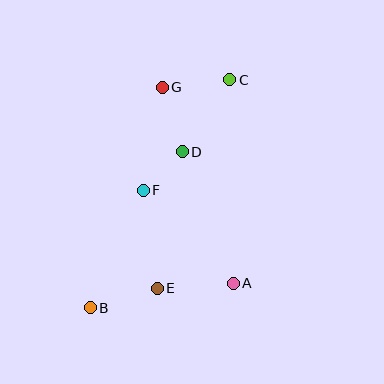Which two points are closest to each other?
Points D and F are closest to each other.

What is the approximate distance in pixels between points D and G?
The distance between D and G is approximately 67 pixels.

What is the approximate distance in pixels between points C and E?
The distance between C and E is approximately 221 pixels.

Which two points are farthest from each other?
Points B and C are farthest from each other.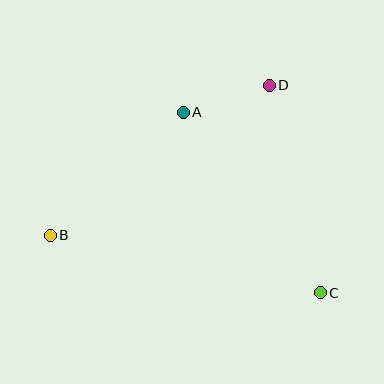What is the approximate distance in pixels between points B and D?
The distance between B and D is approximately 266 pixels.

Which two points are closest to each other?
Points A and D are closest to each other.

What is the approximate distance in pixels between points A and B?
The distance between A and B is approximately 181 pixels.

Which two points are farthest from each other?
Points B and C are farthest from each other.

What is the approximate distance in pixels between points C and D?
The distance between C and D is approximately 213 pixels.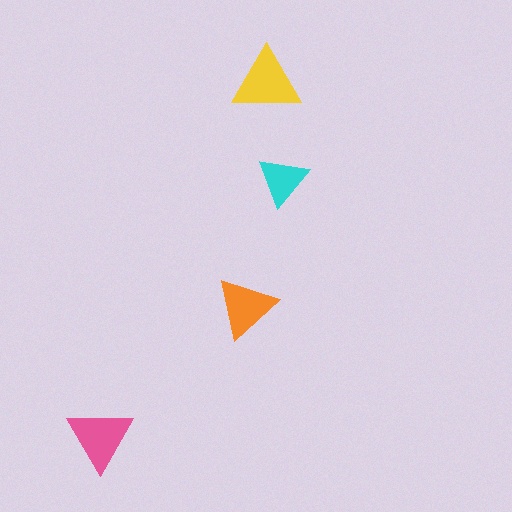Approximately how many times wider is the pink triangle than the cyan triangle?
About 1.5 times wider.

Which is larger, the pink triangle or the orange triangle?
The pink one.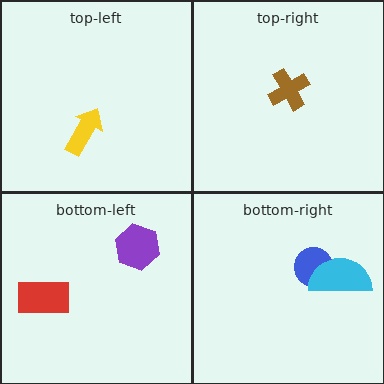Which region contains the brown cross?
The top-right region.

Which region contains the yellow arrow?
The top-left region.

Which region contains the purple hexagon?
The bottom-left region.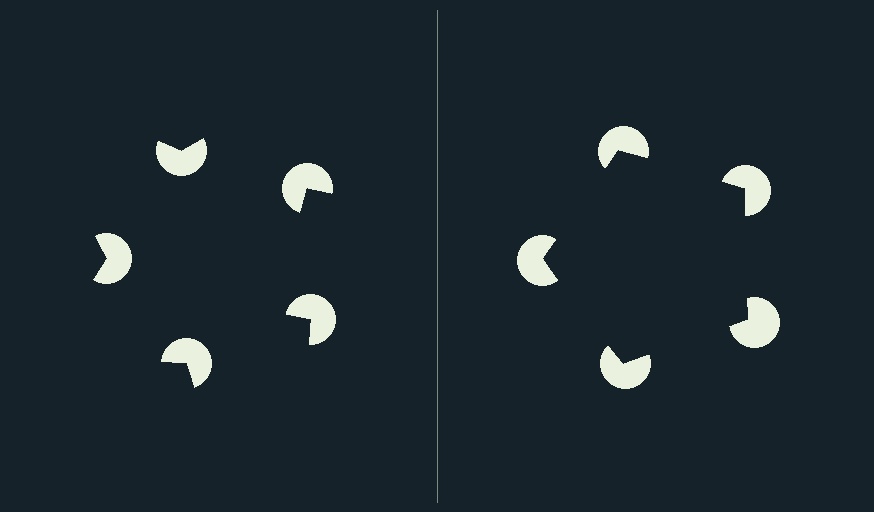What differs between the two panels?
The pac-man discs are positioned identically on both sides; only the wedge orientations differ. On the right they align to a pentagon; on the left they are misaligned.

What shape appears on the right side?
An illusory pentagon.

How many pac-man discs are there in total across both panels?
10 — 5 on each side.